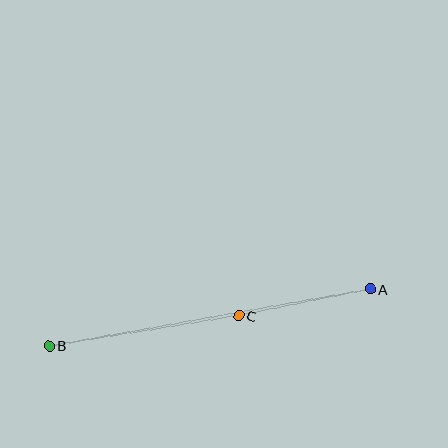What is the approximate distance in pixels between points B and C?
The distance between B and C is approximately 192 pixels.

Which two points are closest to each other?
Points A and C are closest to each other.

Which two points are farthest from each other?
Points A and B are farthest from each other.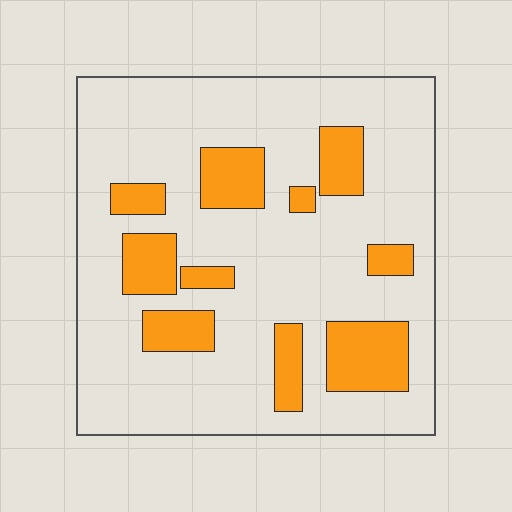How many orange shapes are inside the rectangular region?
10.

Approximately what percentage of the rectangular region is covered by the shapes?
Approximately 20%.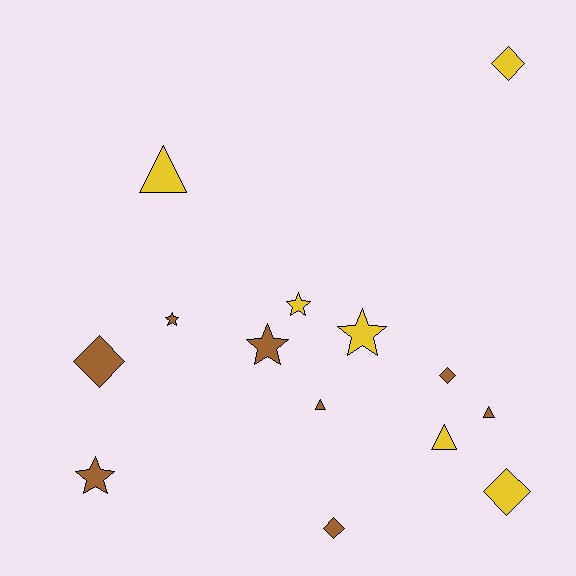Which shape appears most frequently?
Diamond, with 5 objects.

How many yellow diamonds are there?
There are 2 yellow diamonds.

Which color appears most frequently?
Brown, with 8 objects.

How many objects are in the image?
There are 14 objects.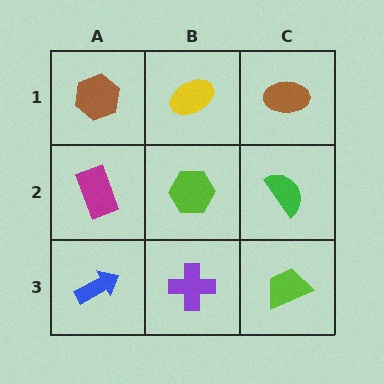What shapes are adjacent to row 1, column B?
A lime hexagon (row 2, column B), a brown hexagon (row 1, column A), a brown ellipse (row 1, column C).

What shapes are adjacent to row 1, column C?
A green semicircle (row 2, column C), a yellow ellipse (row 1, column B).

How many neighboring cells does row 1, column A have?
2.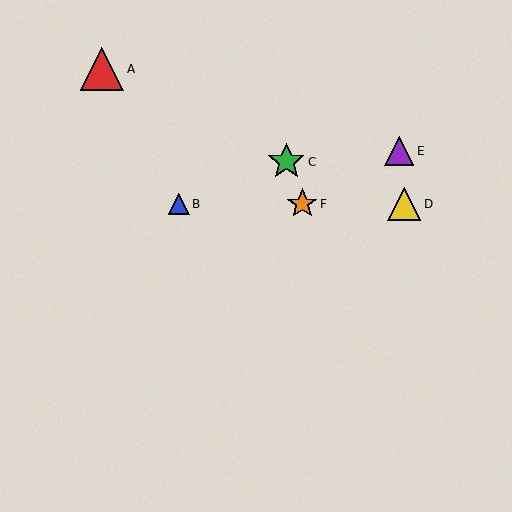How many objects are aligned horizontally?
3 objects (B, D, F) are aligned horizontally.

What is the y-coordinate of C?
Object C is at y≈162.